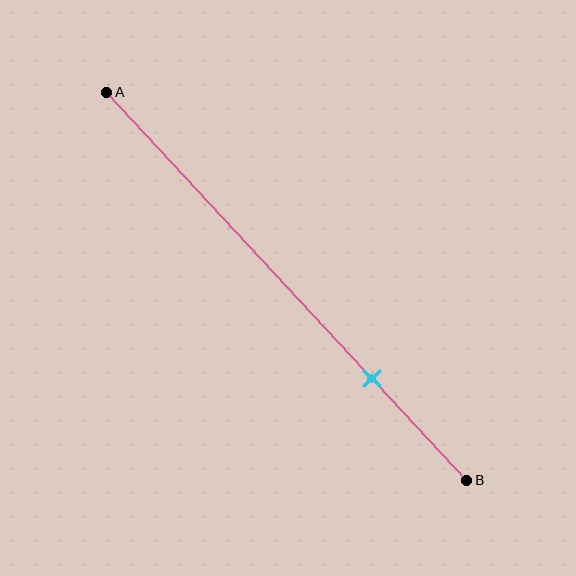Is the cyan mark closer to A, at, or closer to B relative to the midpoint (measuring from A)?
The cyan mark is closer to point B than the midpoint of segment AB.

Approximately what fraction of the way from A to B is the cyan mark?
The cyan mark is approximately 75% of the way from A to B.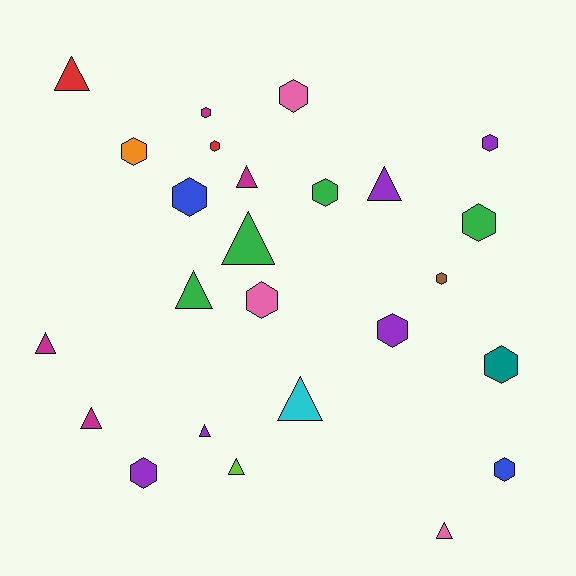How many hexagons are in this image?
There are 14 hexagons.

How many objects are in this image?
There are 25 objects.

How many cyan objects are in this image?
There is 1 cyan object.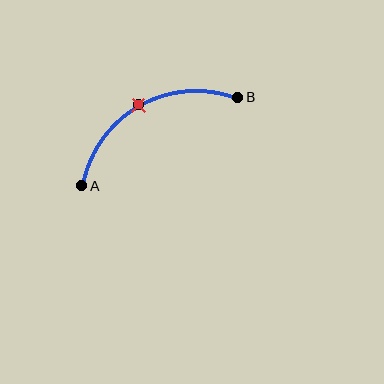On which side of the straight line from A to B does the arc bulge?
The arc bulges above the straight line connecting A and B.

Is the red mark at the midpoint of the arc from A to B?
Yes. The red mark lies on the arc at equal arc-length from both A and B — it is the arc midpoint.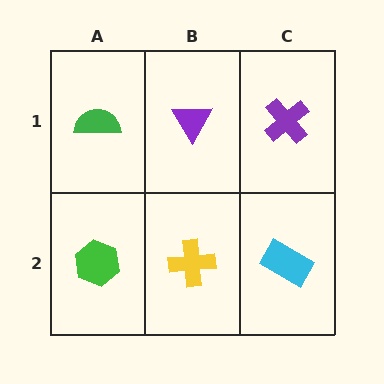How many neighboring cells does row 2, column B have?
3.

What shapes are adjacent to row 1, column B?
A yellow cross (row 2, column B), a green semicircle (row 1, column A), a purple cross (row 1, column C).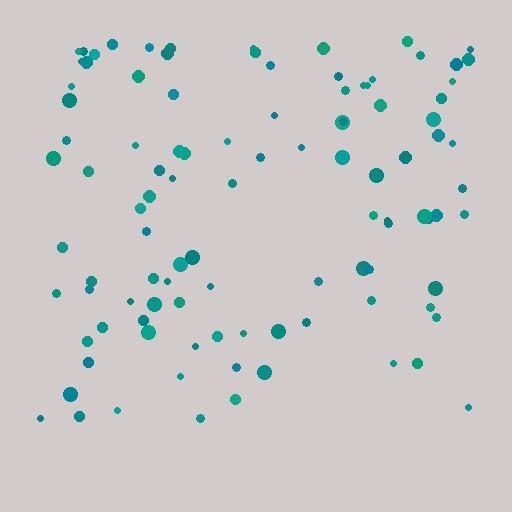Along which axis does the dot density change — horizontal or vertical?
Vertical.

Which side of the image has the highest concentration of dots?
The top.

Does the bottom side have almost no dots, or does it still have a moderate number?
Still a moderate number, just noticeably fewer than the top.